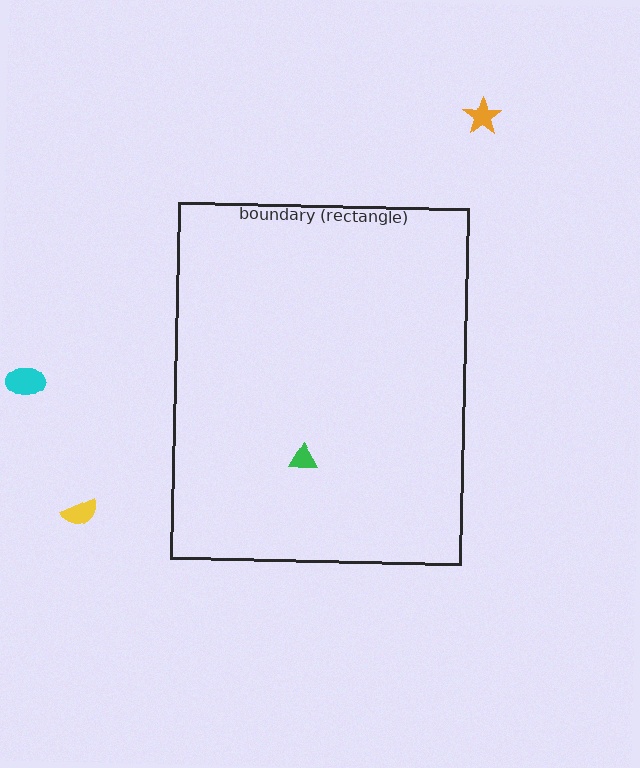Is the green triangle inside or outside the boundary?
Inside.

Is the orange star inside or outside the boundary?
Outside.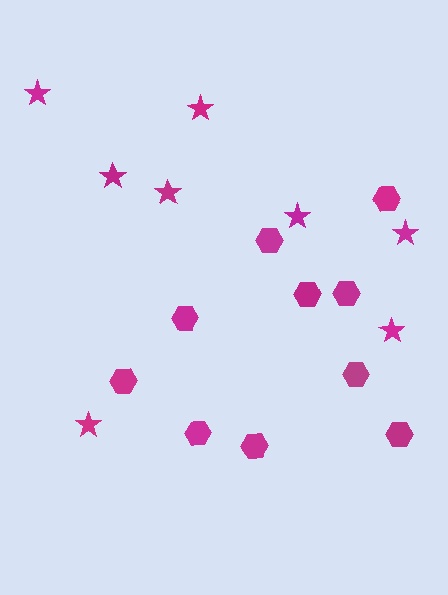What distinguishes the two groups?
There are 2 groups: one group of hexagons (10) and one group of stars (8).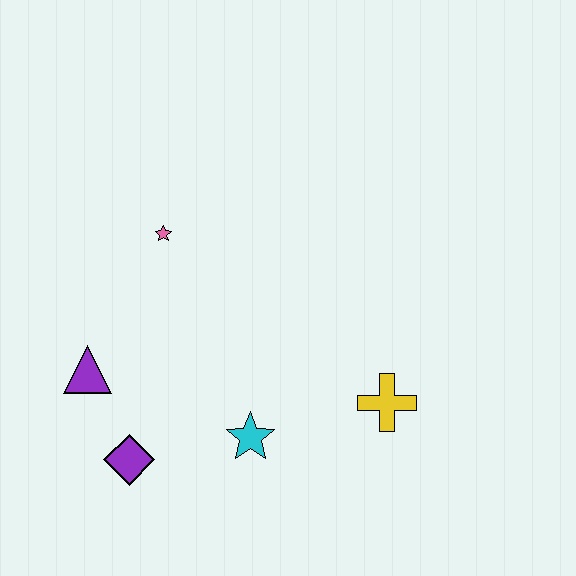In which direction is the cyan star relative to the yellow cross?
The cyan star is to the left of the yellow cross.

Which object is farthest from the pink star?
The yellow cross is farthest from the pink star.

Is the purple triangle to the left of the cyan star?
Yes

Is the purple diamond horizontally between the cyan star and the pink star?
No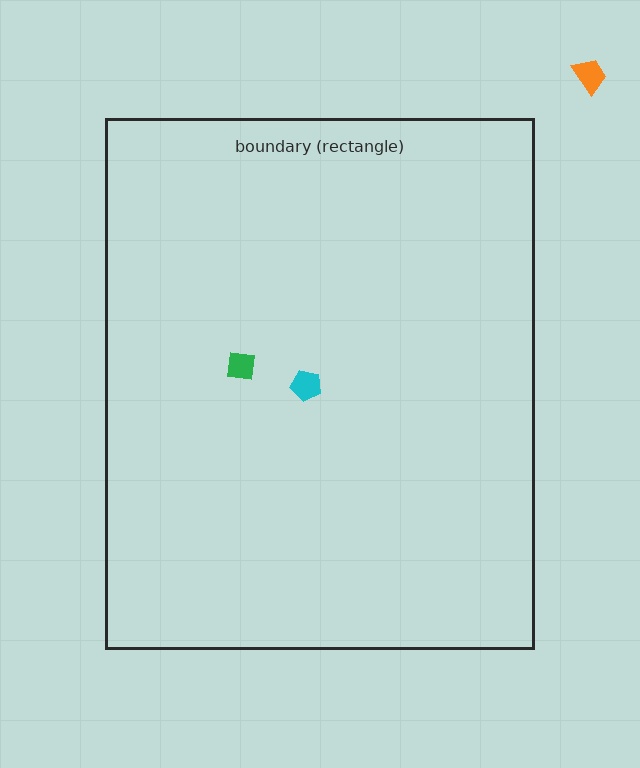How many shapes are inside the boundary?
2 inside, 1 outside.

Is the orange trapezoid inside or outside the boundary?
Outside.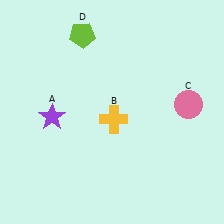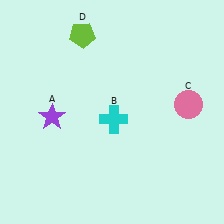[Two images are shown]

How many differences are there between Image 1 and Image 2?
There is 1 difference between the two images.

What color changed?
The cross (B) changed from yellow in Image 1 to cyan in Image 2.